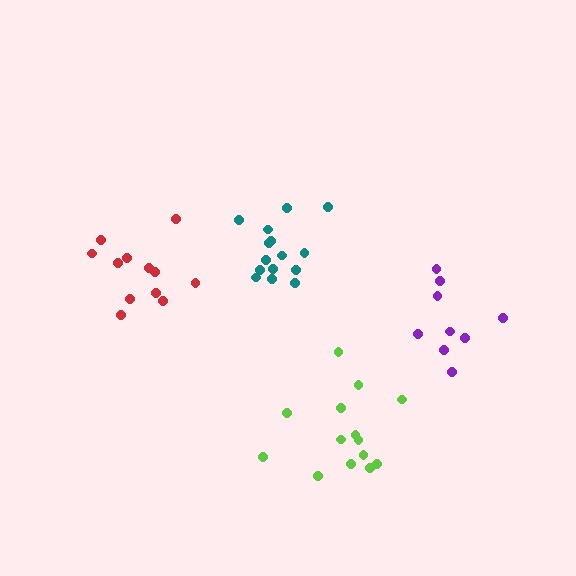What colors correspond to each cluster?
The clusters are colored: purple, lime, red, teal.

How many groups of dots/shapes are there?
There are 4 groups.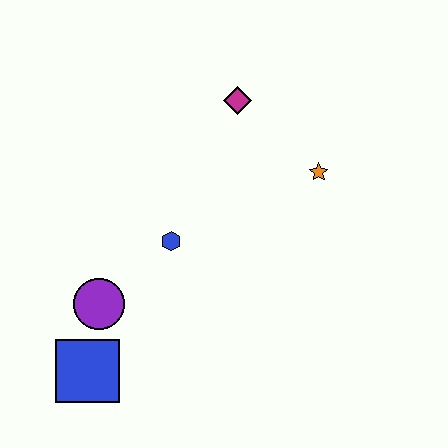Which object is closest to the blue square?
The purple circle is closest to the blue square.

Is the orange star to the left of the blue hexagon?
No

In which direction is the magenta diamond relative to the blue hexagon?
The magenta diamond is above the blue hexagon.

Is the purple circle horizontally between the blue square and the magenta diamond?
Yes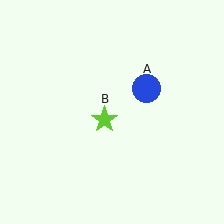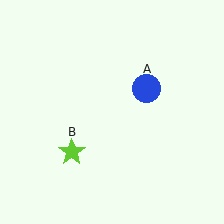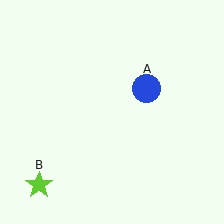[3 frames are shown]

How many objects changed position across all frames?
1 object changed position: lime star (object B).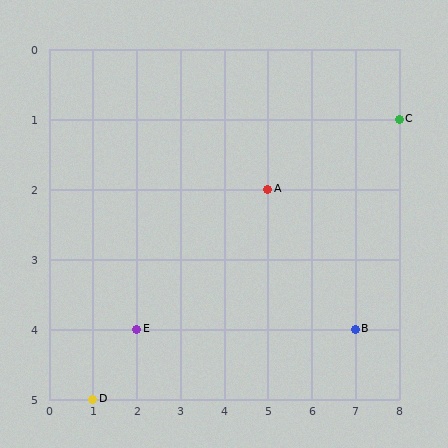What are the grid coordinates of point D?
Point D is at grid coordinates (1, 5).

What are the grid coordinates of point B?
Point B is at grid coordinates (7, 4).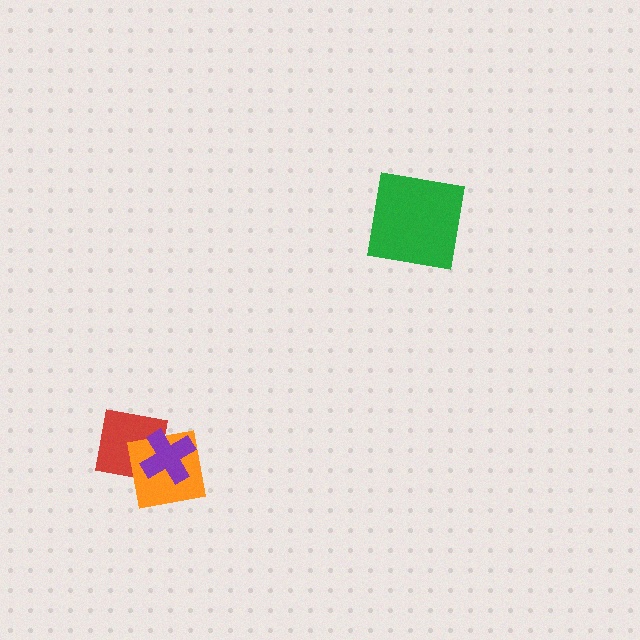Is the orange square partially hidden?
Yes, it is partially covered by another shape.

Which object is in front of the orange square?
The purple cross is in front of the orange square.